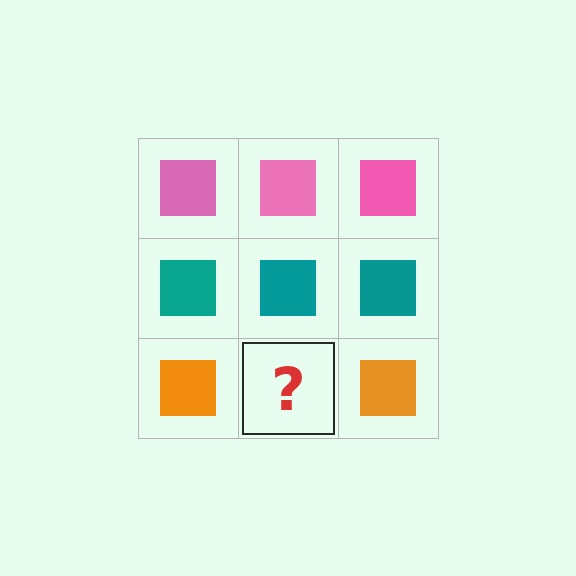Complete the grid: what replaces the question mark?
The question mark should be replaced with an orange square.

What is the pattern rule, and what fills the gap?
The rule is that each row has a consistent color. The gap should be filled with an orange square.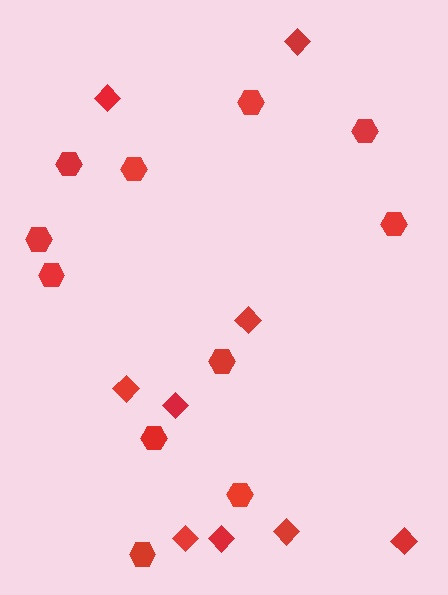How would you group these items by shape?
There are 2 groups: one group of diamonds (9) and one group of hexagons (11).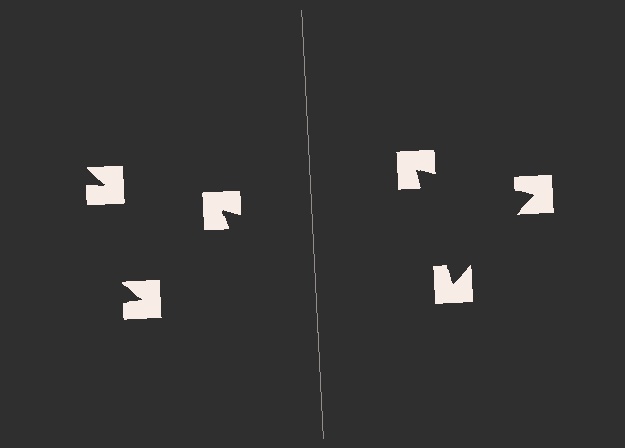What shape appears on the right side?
An illusory triangle.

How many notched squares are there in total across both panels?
6 — 3 on each side.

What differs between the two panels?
The notched squares are positioned identically on both sides; only the wedge orientations differ. On the right they align to a triangle; on the left they are misaligned.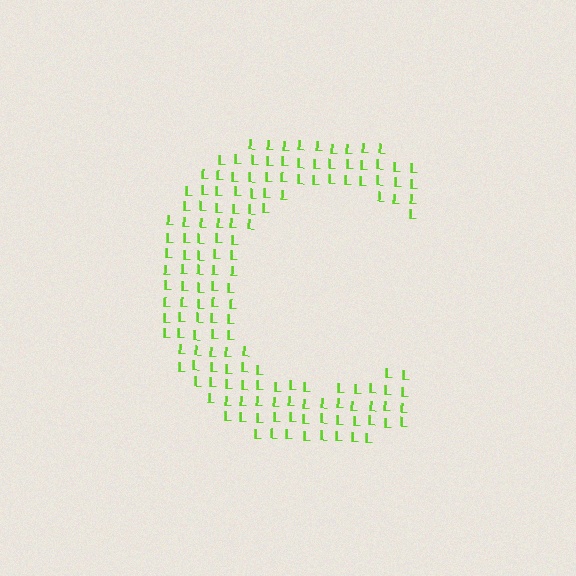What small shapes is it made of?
It is made of small letter L's.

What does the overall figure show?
The overall figure shows the letter C.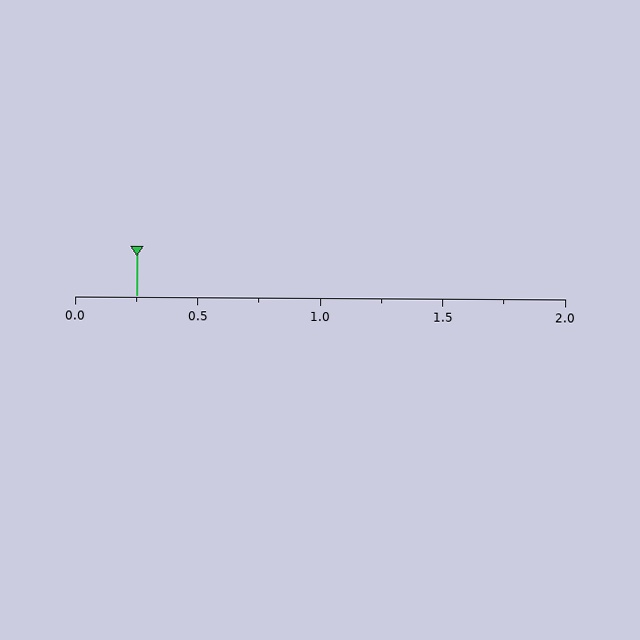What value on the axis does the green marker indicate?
The marker indicates approximately 0.25.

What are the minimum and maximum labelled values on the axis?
The axis runs from 0.0 to 2.0.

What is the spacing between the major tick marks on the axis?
The major ticks are spaced 0.5 apart.